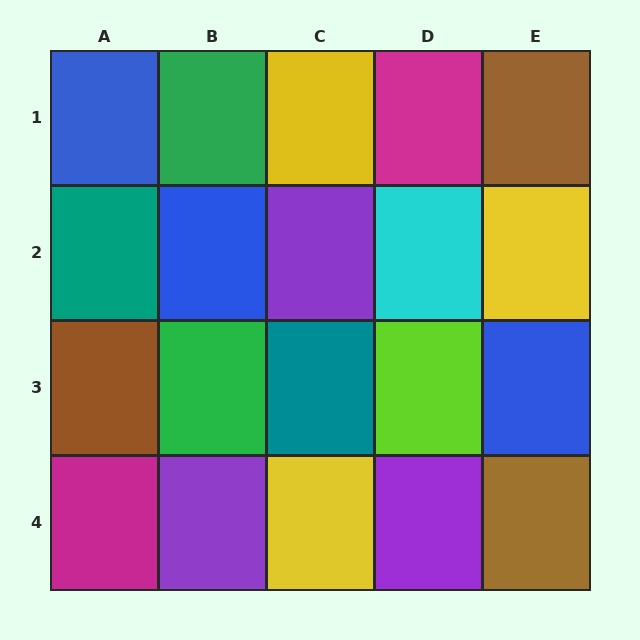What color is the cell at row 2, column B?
Blue.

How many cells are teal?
2 cells are teal.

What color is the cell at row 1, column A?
Blue.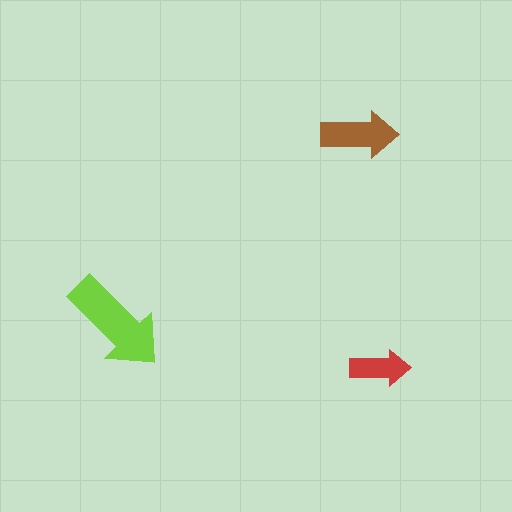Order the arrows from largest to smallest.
the lime one, the brown one, the red one.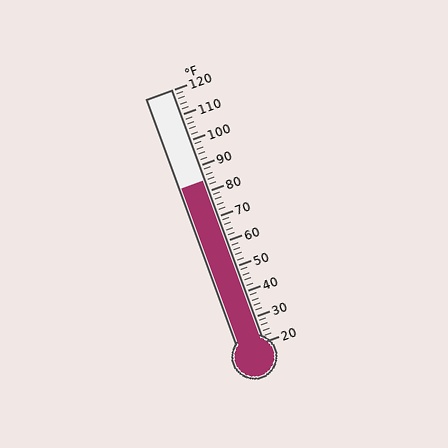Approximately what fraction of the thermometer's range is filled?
The thermometer is filled to approximately 65% of its range.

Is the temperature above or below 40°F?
The temperature is above 40°F.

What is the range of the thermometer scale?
The thermometer scale ranges from 20°F to 120°F.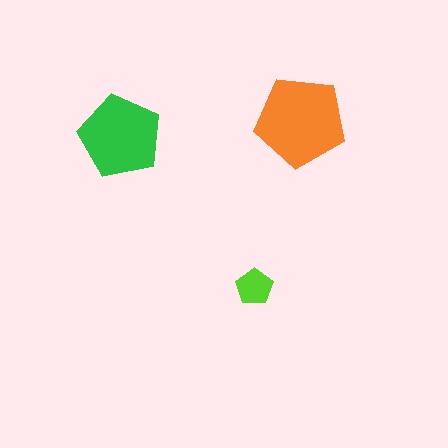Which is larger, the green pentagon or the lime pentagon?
The green one.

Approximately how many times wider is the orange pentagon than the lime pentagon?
About 2.5 times wider.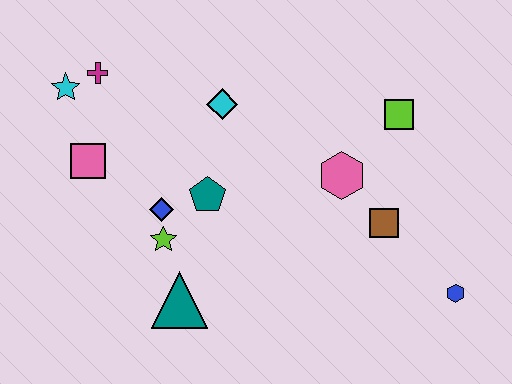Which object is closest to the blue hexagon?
The brown square is closest to the blue hexagon.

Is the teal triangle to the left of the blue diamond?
No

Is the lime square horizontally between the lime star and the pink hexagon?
No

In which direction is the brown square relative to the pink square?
The brown square is to the right of the pink square.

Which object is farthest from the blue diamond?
The blue hexagon is farthest from the blue diamond.